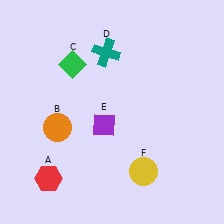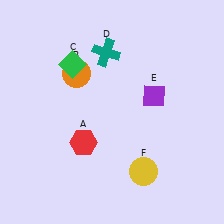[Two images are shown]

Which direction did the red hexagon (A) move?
The red hexagon (A) moved up.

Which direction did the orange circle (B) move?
The orange circle (B) moved up.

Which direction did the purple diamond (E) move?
The purple diamond (E) moved right.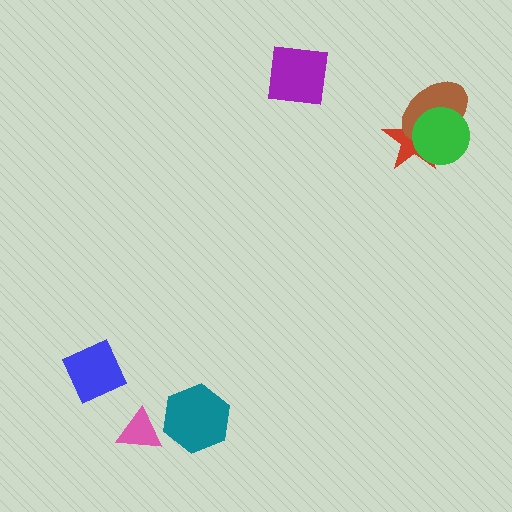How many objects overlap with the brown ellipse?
2 objects overlap with the brown ellipse.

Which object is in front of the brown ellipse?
The green circle is in front of the brown ellipse.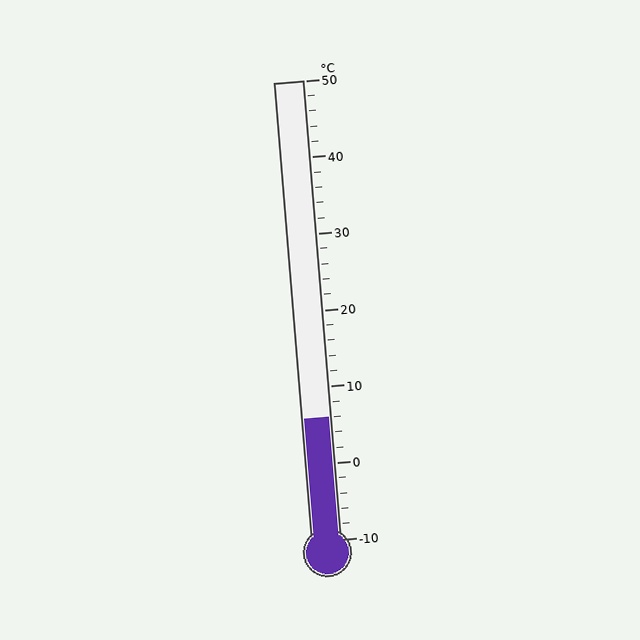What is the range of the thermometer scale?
The thermometer scale ranges from -10°C to 50°C.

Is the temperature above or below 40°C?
The temperature is below 40°C.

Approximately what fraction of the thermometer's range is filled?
The thermometer is filled to approximately 25% of its range.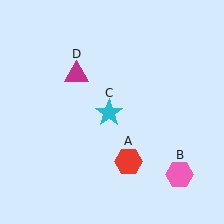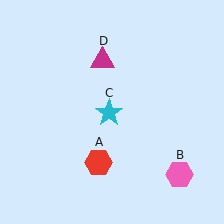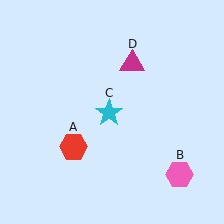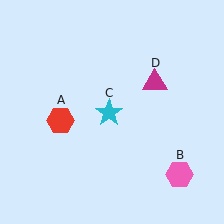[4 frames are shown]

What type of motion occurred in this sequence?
The red hexagon (object A), magenta triangle (object D) rotated clockwise around the center of the scene.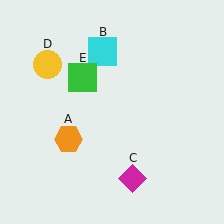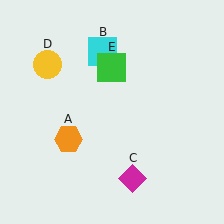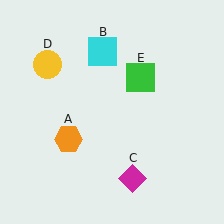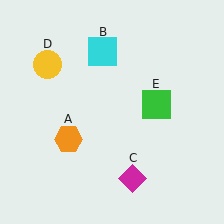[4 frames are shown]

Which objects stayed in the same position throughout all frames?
Orange hexagon (object A) and cyan square (object B) and magenta diamond (object C) and yellow circle (object D) remained stationary.